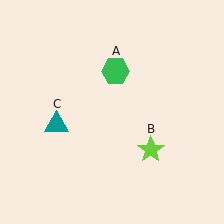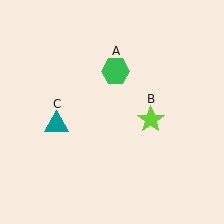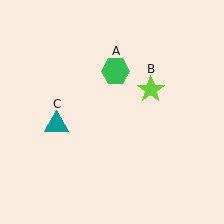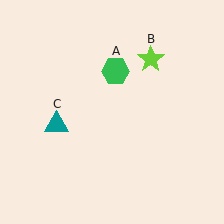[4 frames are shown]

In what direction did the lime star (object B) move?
The lime star (object B) moved up.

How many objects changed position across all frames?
1 object changed position: lime star (object B).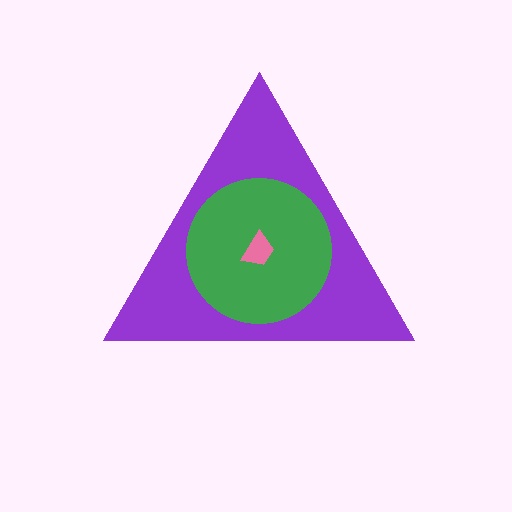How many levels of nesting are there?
3.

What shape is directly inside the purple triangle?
The green circle.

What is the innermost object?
The pink trapezoid.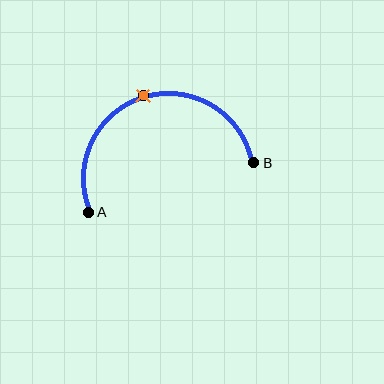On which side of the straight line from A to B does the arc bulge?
The arc bulges above the straight line connecting A and B.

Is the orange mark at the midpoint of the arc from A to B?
Yes. The orange mark lies on the arc at equal arc-length from both A and B — it is the arc midpoint.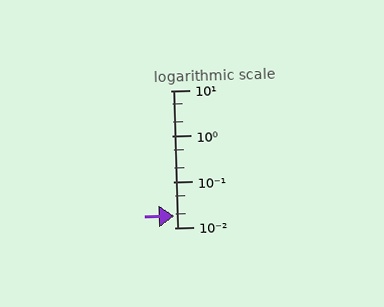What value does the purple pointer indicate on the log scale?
The pointer indicates approximately 0.018.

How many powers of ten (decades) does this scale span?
The scale spans 3 decades, from 0.01 to 10.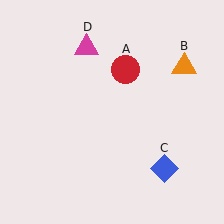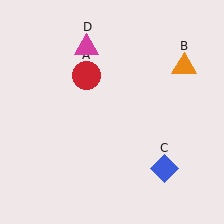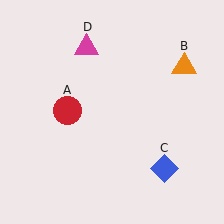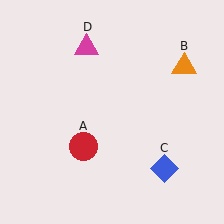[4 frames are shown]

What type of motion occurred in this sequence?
The red circle (object A) rotated counterclockwise around the center of the scene.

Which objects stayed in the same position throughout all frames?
Orange triangle (object B) and blue diamond (object C) and magenta triangle (object D) remained stationary.